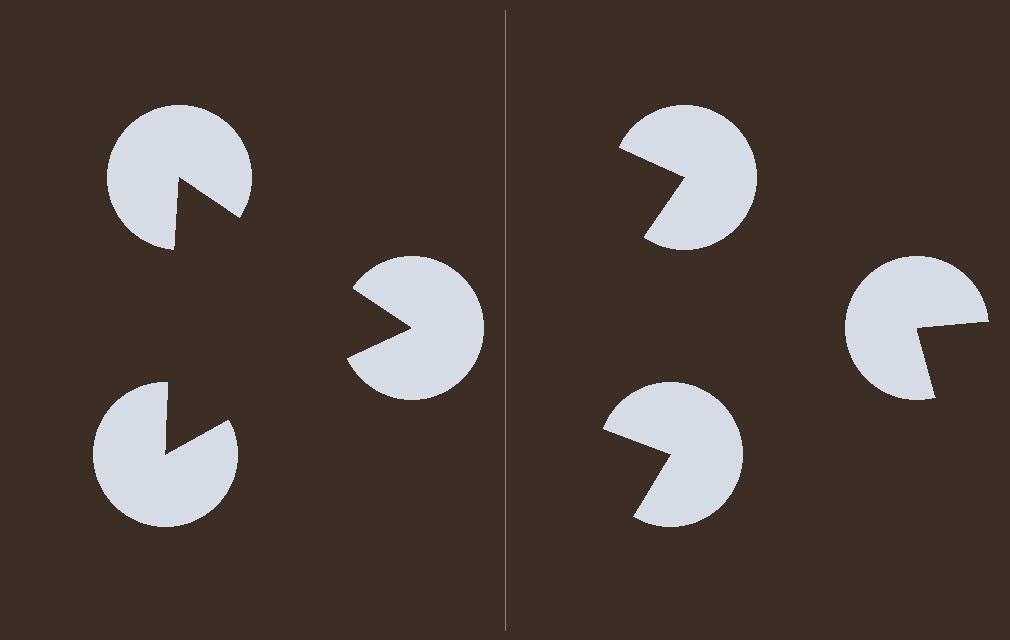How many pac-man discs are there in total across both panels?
6 — 3 on each side.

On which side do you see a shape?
An illusory triangle appears on the left side. On the right side the wedge cuts are rotated, so no coherent shape forms.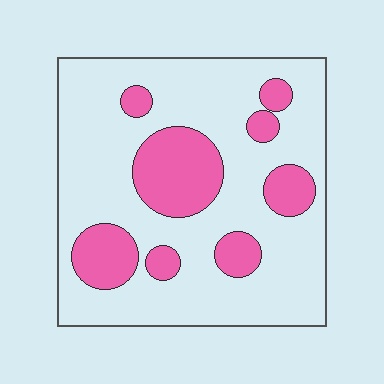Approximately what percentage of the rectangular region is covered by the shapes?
Approximately 25%.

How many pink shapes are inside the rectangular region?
8.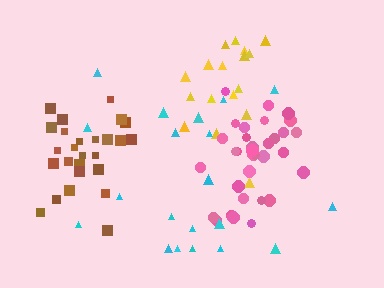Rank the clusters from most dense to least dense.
pink, brown, yellow, cyan.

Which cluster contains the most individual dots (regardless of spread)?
Pink (33).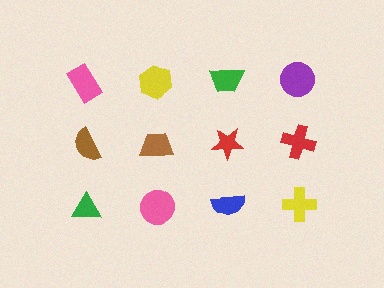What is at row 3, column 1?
A green triangle.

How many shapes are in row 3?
4 shapes.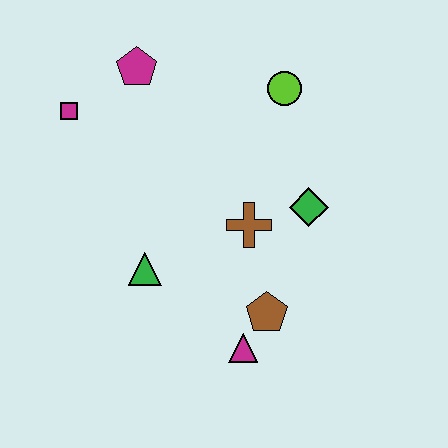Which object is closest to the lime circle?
The green diamond is closest to the lime circle.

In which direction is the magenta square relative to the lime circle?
The magenta square is to the left of the lime circle.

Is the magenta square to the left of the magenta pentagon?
Yes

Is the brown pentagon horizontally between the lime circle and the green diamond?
No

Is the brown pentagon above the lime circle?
No